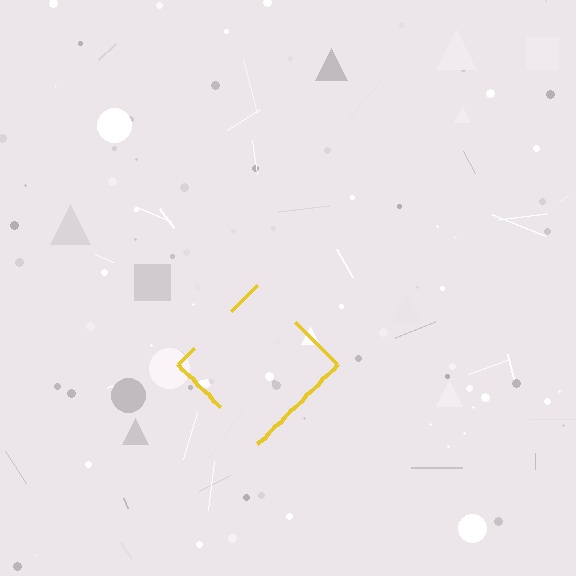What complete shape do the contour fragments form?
The contour fragments form a diamond.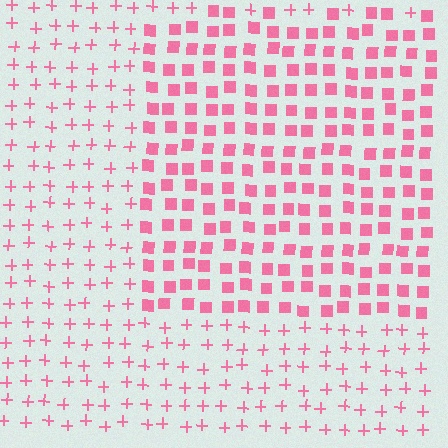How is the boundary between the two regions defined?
The boundary is defined by a change in element shape: squares inside vs. plus signs outside. All elements share the same color and spacing.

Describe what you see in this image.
The image is filled with small pink elements arranged in a uniform grid. A rectangle-shaped region contains squares, while the surrounding area contains plus signs. The boundary is defined purely by the change in element shape.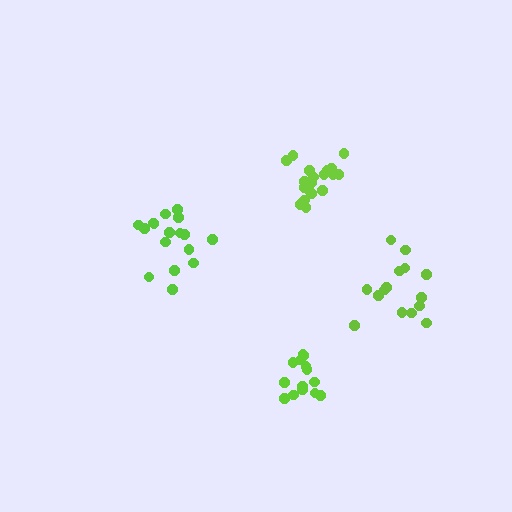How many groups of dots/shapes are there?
There are 4 groups.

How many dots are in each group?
Group 1: 14 dots, Group 2: 15 dots, Group 3: 19 dots, Group 4: 18 dots (66 total).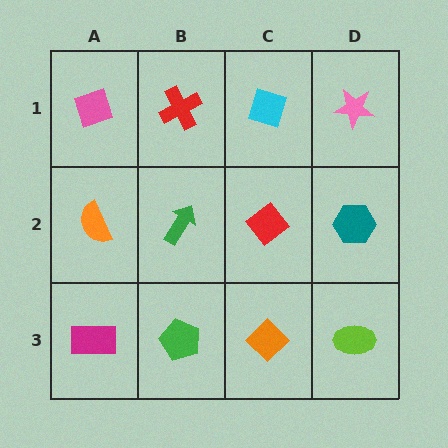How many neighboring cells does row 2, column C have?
4.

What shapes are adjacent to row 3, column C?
A red diamond (row 2, column C), a green pentagon (row 3, column B), a lime ellipse (row 3, column D).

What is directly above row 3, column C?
A red diamond.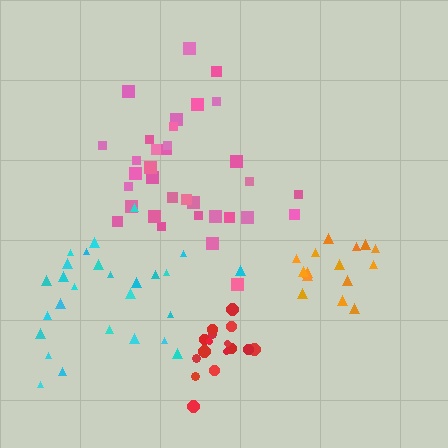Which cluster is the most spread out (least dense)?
Pink.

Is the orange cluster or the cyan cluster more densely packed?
Orange.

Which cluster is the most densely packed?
Red.